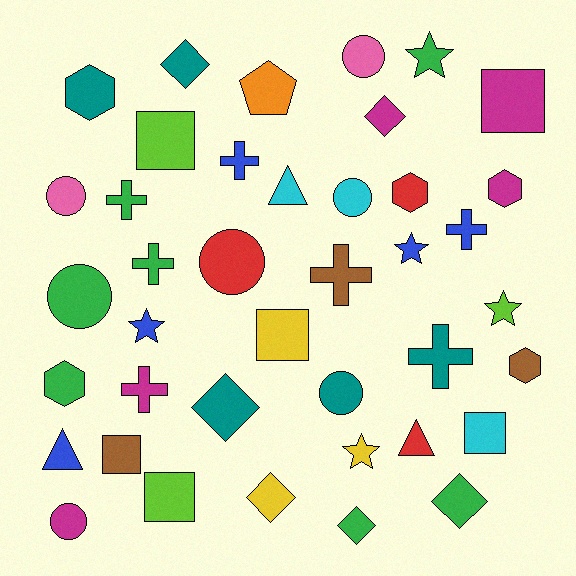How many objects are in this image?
There are 40 objects.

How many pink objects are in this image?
There are 2 pink objects.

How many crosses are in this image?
There are 7 crosses.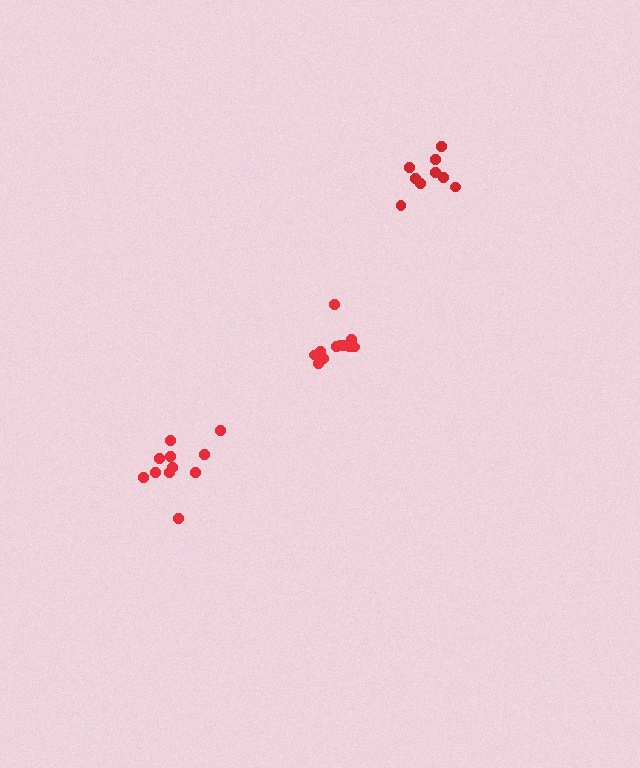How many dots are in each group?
Group 1: 11 dots, Group 2: 9 dots, Group 3: 11 dots (31 total).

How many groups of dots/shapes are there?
There are 3 groups.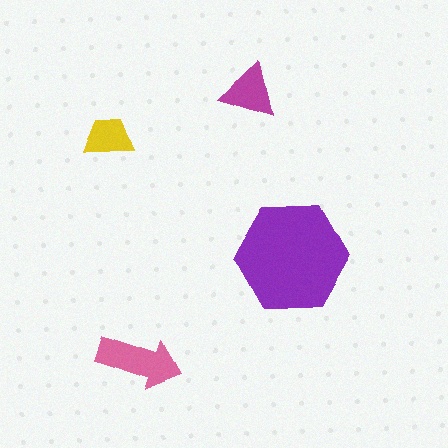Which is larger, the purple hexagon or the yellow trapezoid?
The purple hexagon.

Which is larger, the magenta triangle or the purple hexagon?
The purple hexagon.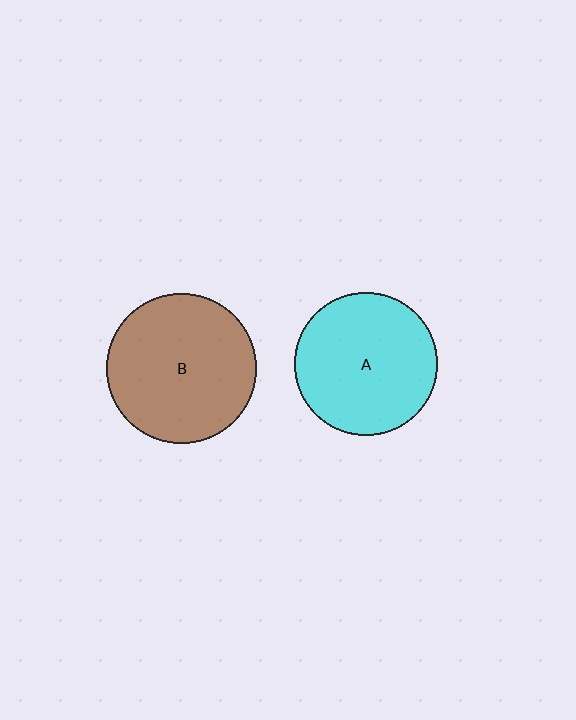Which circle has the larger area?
Circle B (brown).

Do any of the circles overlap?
No, none of the circles overlap.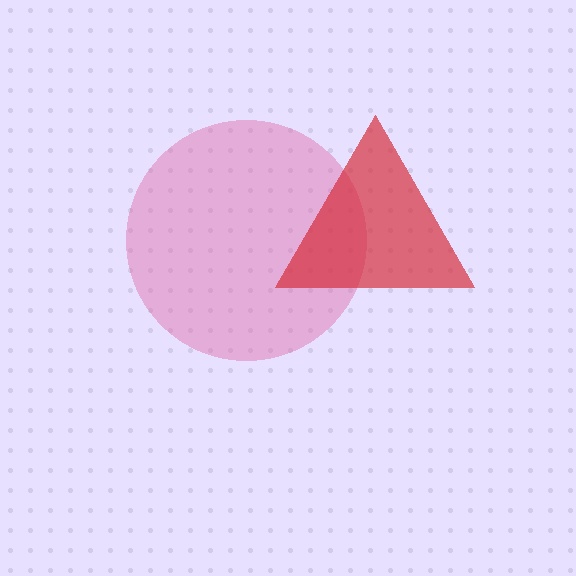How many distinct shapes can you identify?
There are 2 distinct shapes: a pink circle, a red triangle.